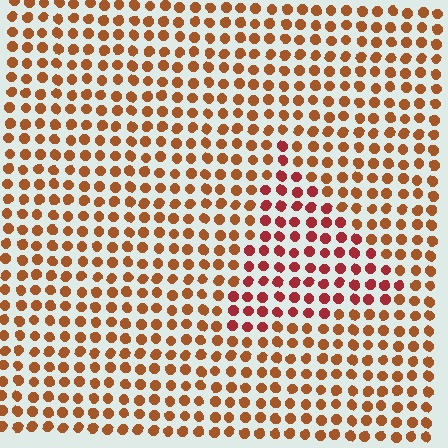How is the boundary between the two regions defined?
The boundary is defined purely by a slight shift in hue (about 29 degrees). Spacing, size, and orientation are identical on both sides.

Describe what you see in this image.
The image is filled with small brown elements in a uniform arrangement. A triangle-shaped region is visible where the elements are tinted to a slightly different hue, forming a subtle color boundary.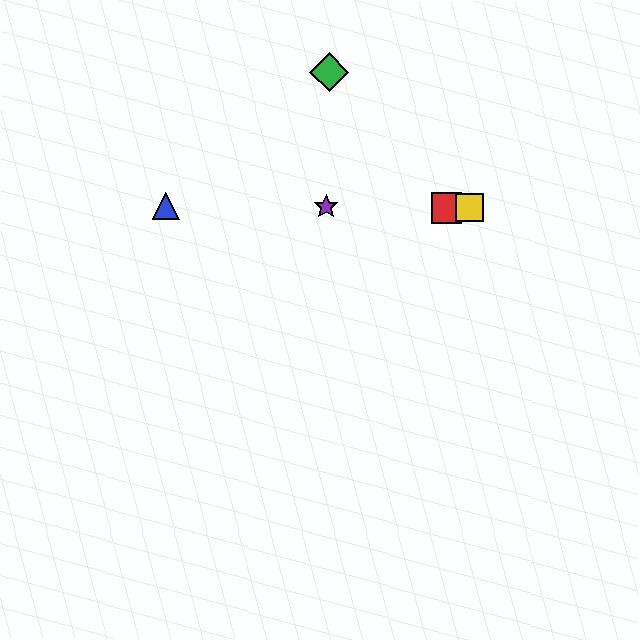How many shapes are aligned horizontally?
4 shapes (the red square, the blue triangle, the yellow square, the purple star) are aligned horizontally.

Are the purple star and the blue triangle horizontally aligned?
Yes, both are at y≈207.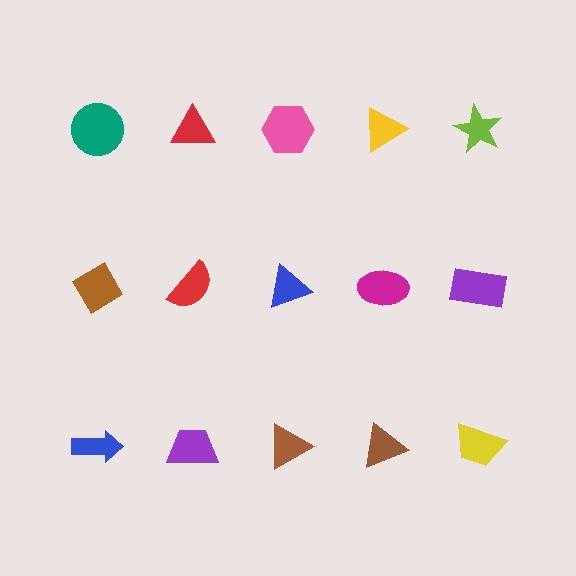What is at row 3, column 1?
A blue arrow.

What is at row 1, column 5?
A lime star.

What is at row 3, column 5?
A yellow trapezoid.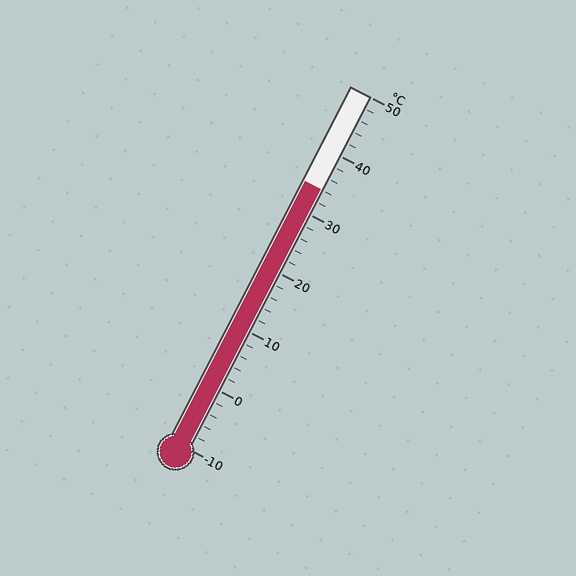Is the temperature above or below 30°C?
The temperature is above 30°C.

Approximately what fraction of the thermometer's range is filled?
The thermometer is filled to approximately 75% of its range.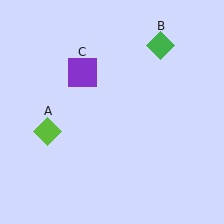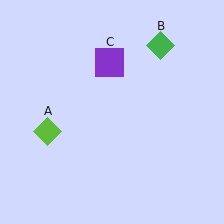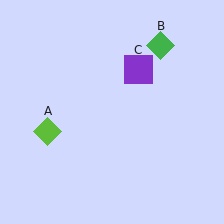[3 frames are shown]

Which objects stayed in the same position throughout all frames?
Lime diamond (object A) and green diamond (object B) remained stationary.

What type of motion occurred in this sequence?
The purple square (object C) rotated clockwise around the center of the scene.